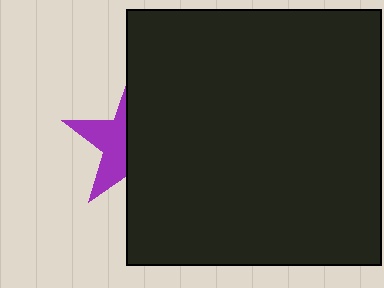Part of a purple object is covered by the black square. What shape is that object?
It is a star.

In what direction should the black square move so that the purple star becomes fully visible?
The black square should move right. That is the shortest direction to clear the overlap and leave the purple star fully visible.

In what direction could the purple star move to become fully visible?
The purple star could move left. That would shift it out from behind the black square entirely.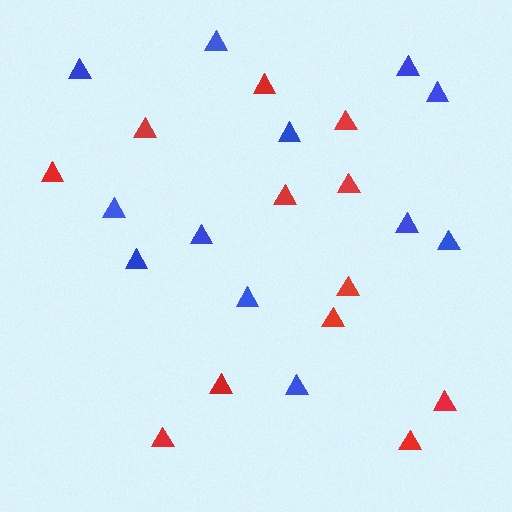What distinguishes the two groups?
There are 2 groups: one group of blue triangles (12) and one group of red triangles (12).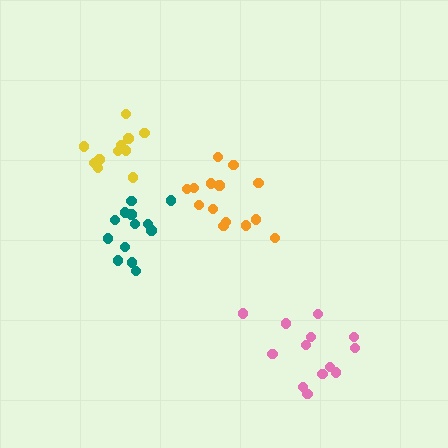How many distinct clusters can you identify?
There are 4 distinct clusters.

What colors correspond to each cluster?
The clusters are colored: yellow, pink, orange, teal.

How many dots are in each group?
Group 1: 11 dots, Group 2: 13 dots, Group 3: 14 dots, Group 4: 13 dots (51 total).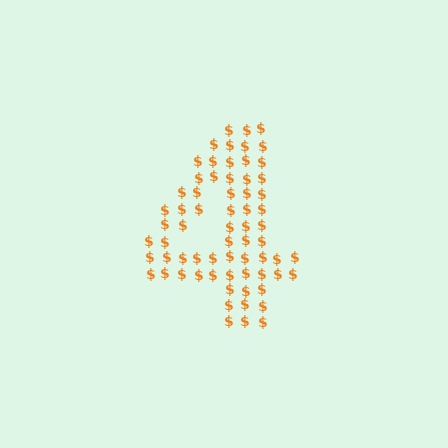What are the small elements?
The small elements are dollar signs.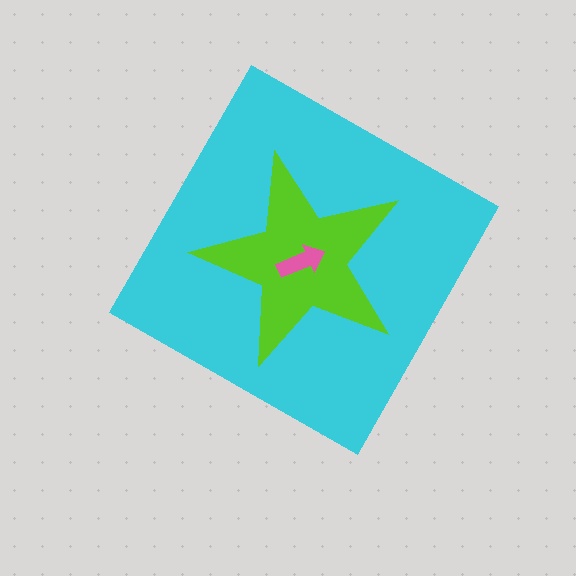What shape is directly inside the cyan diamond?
The lime star.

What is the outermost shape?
The cyan diamond.